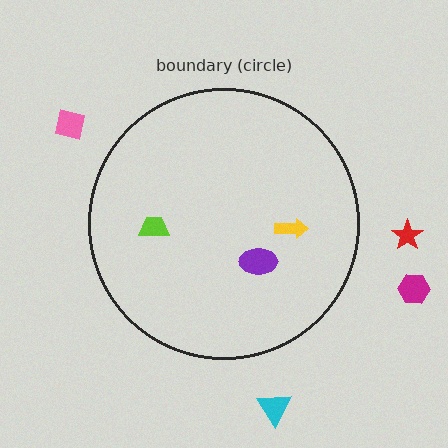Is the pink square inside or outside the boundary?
Outside.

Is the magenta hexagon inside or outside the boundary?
Outside.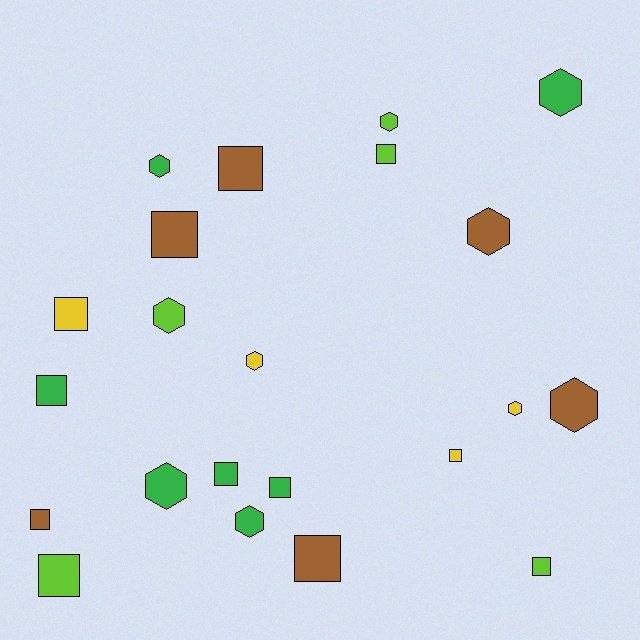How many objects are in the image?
There are 22 objects.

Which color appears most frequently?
Green, with 7 objects.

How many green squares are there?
There are 3 green squares.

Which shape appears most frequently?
Square, with 12 objects.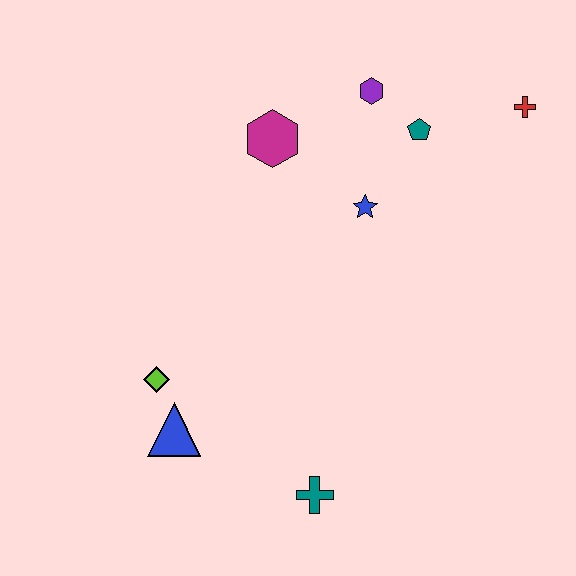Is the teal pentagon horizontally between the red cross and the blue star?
Yes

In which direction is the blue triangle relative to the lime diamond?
The blue triangle is below the lime diamond.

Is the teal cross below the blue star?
Yes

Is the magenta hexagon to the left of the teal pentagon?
Yes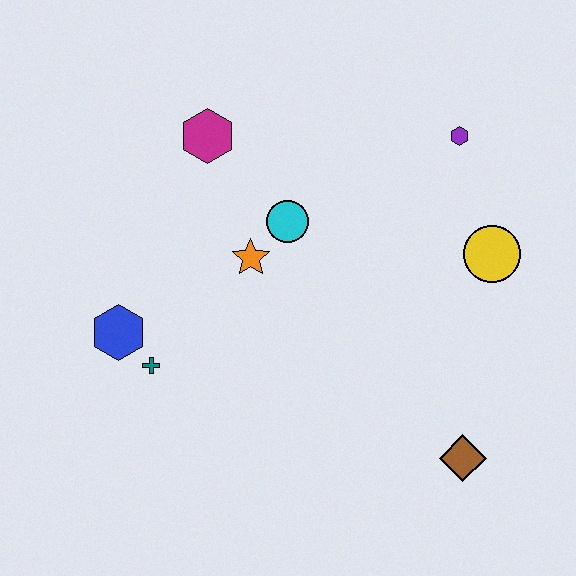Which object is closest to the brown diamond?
The yellow circle is closest to the brown diamond.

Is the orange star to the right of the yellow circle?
No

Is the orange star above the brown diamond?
Yes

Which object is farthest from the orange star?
The brown diamond is farthest from the orange star.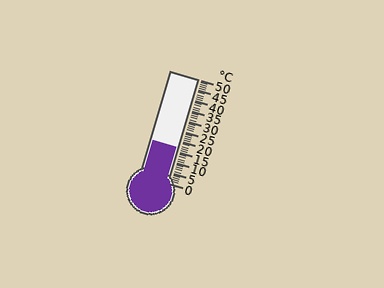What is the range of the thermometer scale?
The thermometer scale ranges from 0°C to 50°C.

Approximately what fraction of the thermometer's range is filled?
The thermometer is filled to approximately 35% of its range.